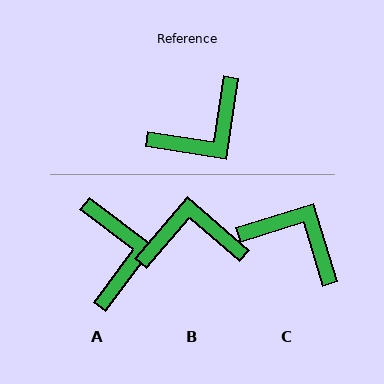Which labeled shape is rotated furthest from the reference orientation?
B, about 148 degrees away.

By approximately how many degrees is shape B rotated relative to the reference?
Approximately 148 degrees counter-clockwise.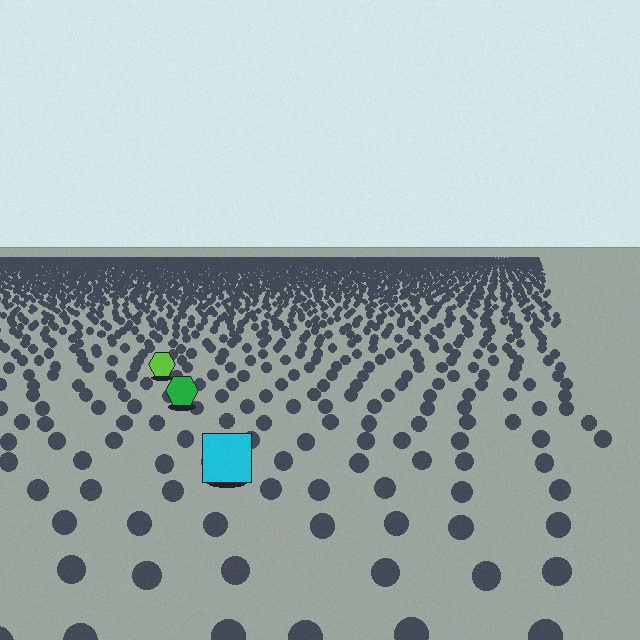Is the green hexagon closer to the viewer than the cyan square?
No. The cyan square is closer — you can tell from the texture gradient: the ground texture is coarser near it.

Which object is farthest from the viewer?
The lime hexagon is farthest from the viewer. It appears smaller and the ground texture around it is denser.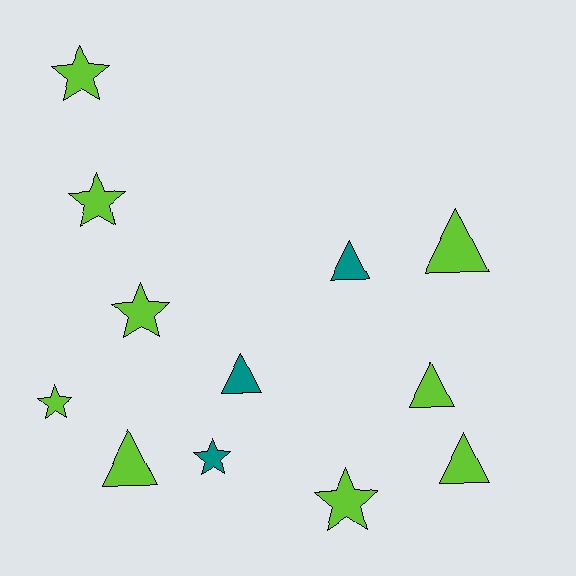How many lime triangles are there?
There are 4 lime triangles.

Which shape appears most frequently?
Triangle, with 6 objects.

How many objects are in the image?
There are 12 objects.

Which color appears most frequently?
Lime, with 9 objects.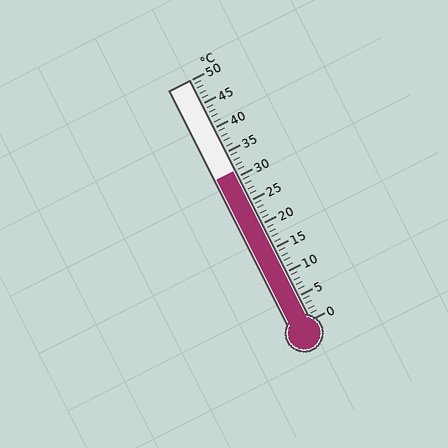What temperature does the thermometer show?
The thermometer shows approximately 31°C.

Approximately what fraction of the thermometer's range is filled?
The thermometer is filled to approximately 60% of its range.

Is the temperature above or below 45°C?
The temperature is below 45°C.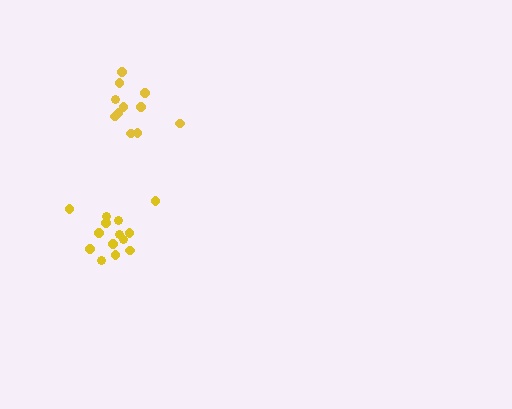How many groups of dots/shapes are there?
There are 2 groups.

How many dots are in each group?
Group 1: 14 dots, Group 2: 11 dots (25 total).